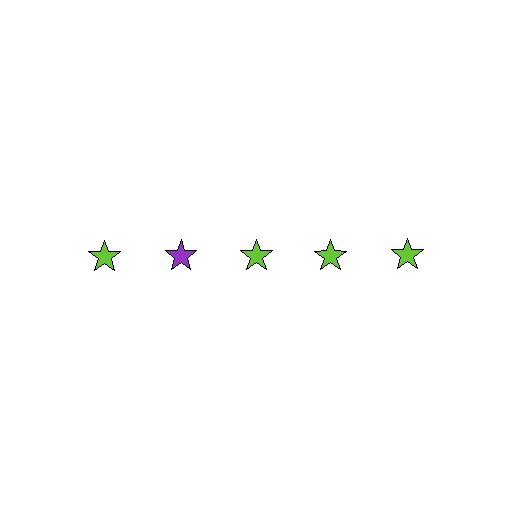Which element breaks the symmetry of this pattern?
The purple star in the top row, second from left column breaks the symmetry. All other shapes are lime stars.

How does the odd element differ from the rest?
It has a different color: purple instead of lime.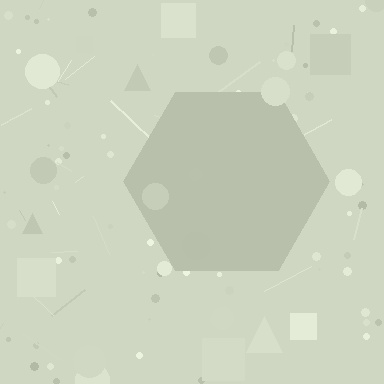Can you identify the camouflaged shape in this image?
The camouflaged shape is a hexagon.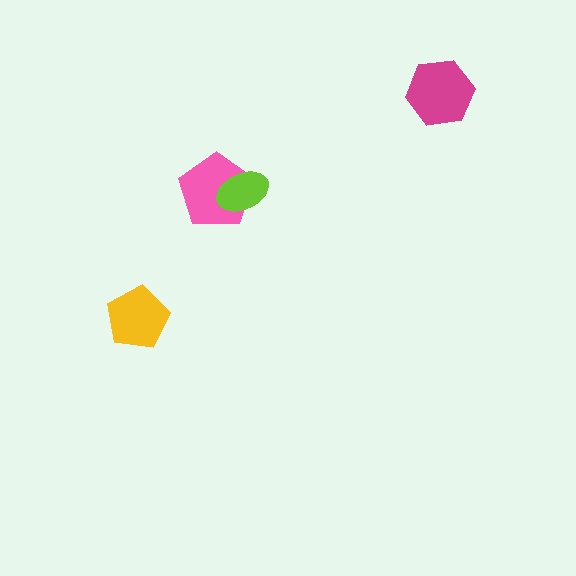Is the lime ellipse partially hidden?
No, no other shape covers it.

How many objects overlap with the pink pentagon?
1 object overlaps with the pink pentagon.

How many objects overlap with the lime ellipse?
1 object overlaps with the lime ellipse.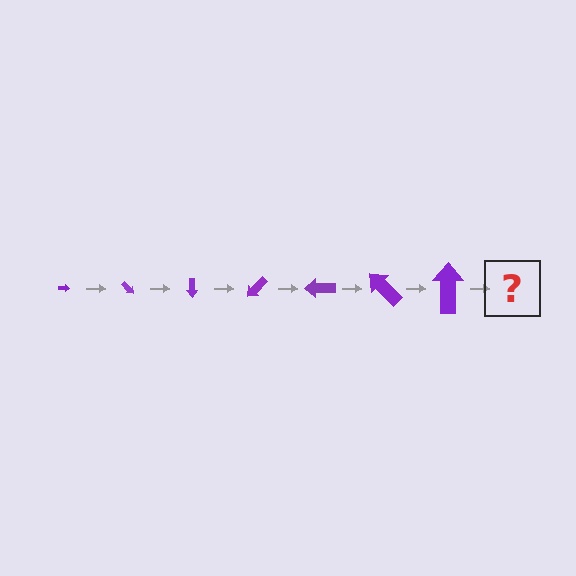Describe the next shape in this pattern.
It should be an arrow, larger than the previous one and rotated 315 degrees from the start.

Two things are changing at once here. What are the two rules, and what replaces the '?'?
The two rules are that the arrow grows larger each step and it rotates 45 degrees each step. The '?' should be an arrow, larger than the previous one and rotated 315 degrees from the start.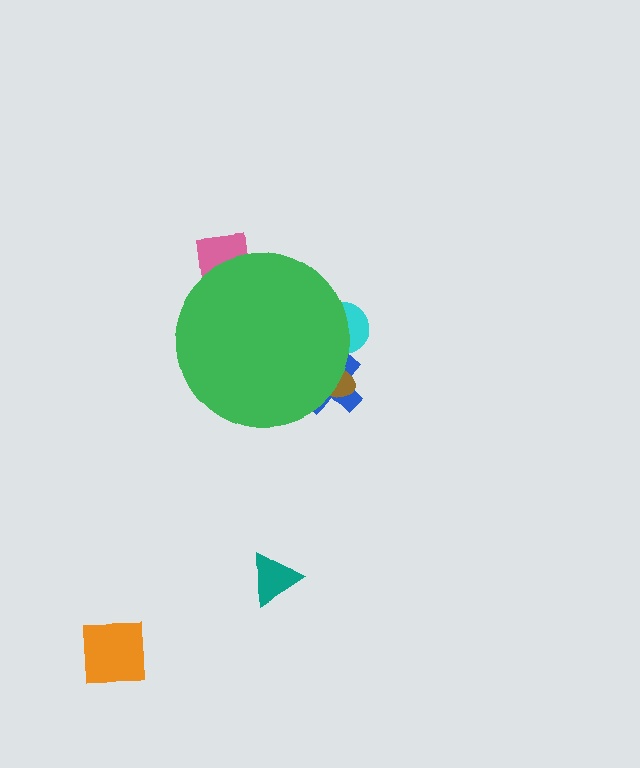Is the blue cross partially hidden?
Yes, the blue cross is partially hidden behind the green circle.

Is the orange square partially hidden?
No, the orange square is fully visible.